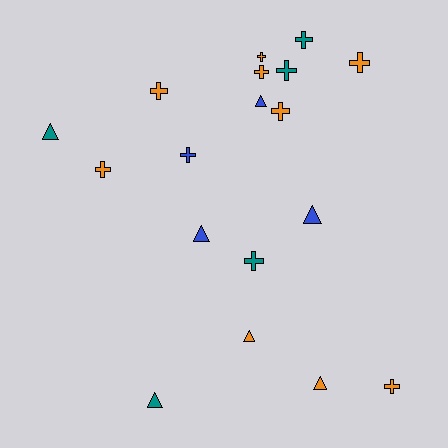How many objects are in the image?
There are 18 objects.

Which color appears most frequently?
Orange, with 9 objects.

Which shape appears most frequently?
Cross, with 11 objects.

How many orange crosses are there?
There are 7 orange crosses.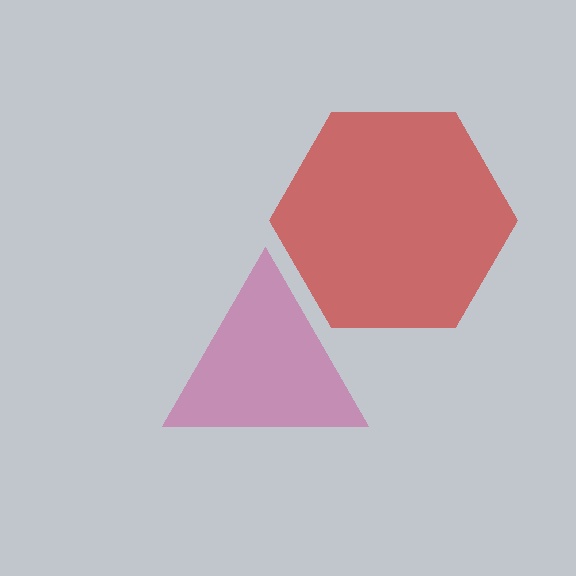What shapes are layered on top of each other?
The layered shapes are: a red hexagon, a magenta triangle.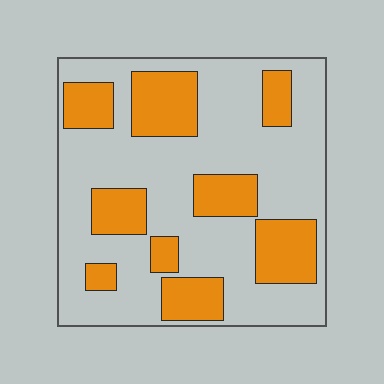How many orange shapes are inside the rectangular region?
9.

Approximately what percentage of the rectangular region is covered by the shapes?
Approximately 30%.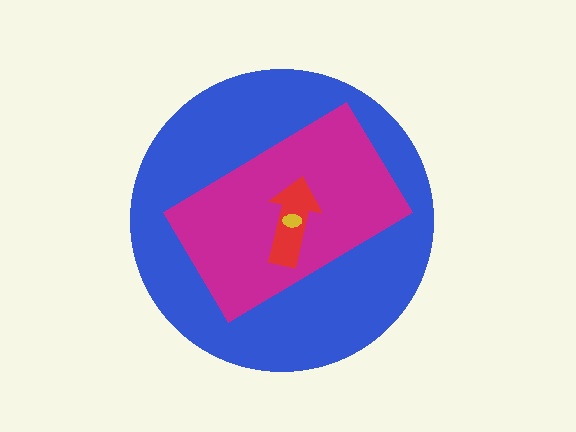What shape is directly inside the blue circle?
The magenta rectangle.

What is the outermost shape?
The blue circle.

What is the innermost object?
The yellow ellipse.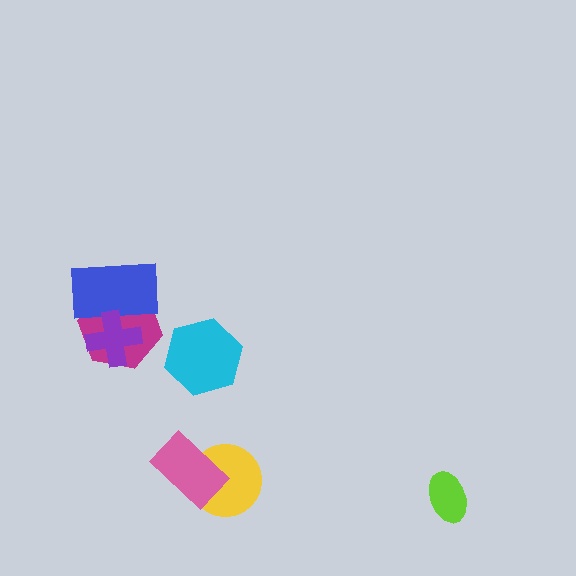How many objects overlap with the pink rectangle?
1 object overlaps with the pink rectangle.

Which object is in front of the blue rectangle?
The purple cross is in front of the blue rectangle.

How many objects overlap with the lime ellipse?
0 objects overlap with the lime ellipse.